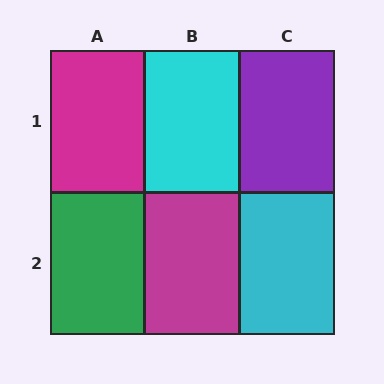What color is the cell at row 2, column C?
Cyan.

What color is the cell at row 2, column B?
Magenta.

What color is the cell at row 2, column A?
Green.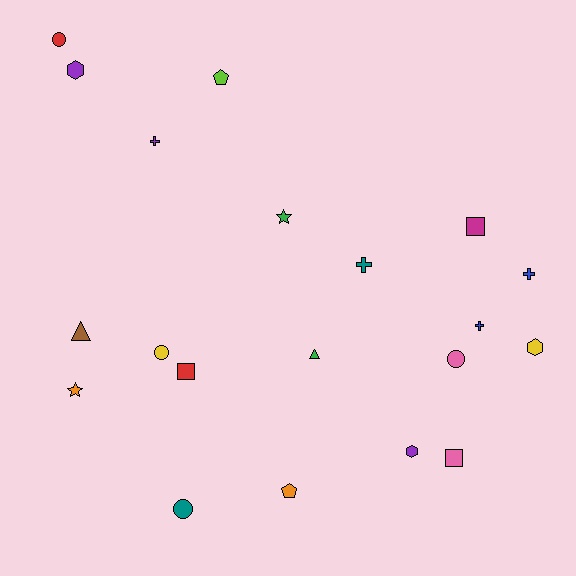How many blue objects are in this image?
There are 2 blue objects.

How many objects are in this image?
There are 20 objects.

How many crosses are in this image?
There are 4 crosses.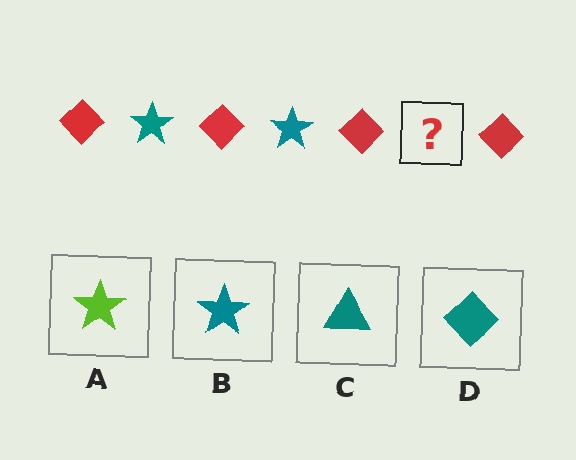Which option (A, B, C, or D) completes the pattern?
B.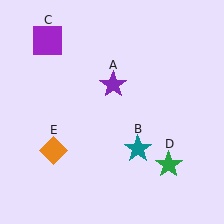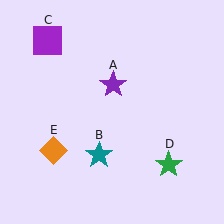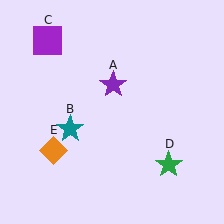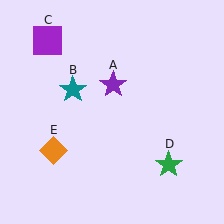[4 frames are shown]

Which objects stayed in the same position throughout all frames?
Purple star (object A) and purple square (object C) and green star (object D) and orange diamond (object E) remained stationary.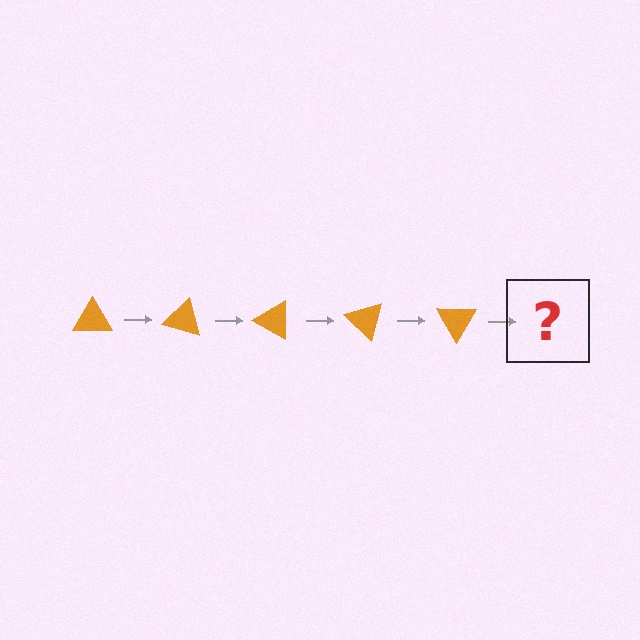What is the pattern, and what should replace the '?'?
The pattern is that the triangle rotates 15 degrees each step. The '?' should be an orange triangle rotated 75 degrees.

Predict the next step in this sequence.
The next step is an orange triangle rotated 75 degrees.